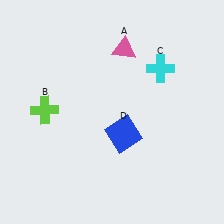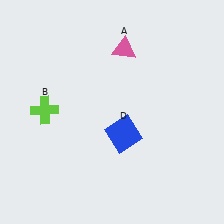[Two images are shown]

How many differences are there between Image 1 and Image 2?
There is 1 difference between the two images.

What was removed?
The cyan cross (C) was removed in Image 2.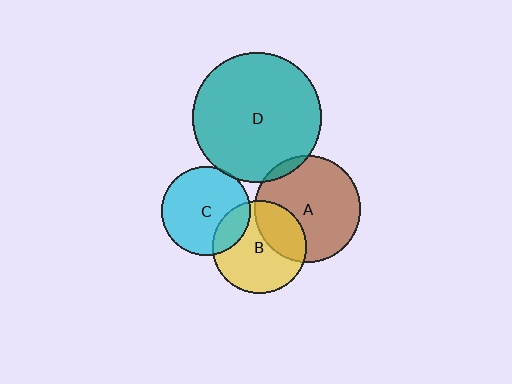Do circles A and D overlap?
Yes.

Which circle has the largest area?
Circle D (teal).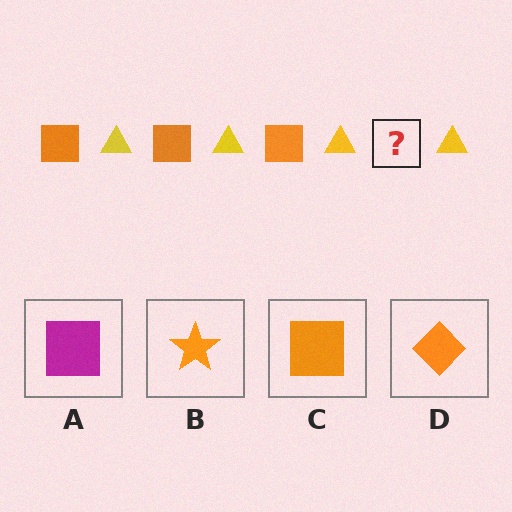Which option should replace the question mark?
Option C.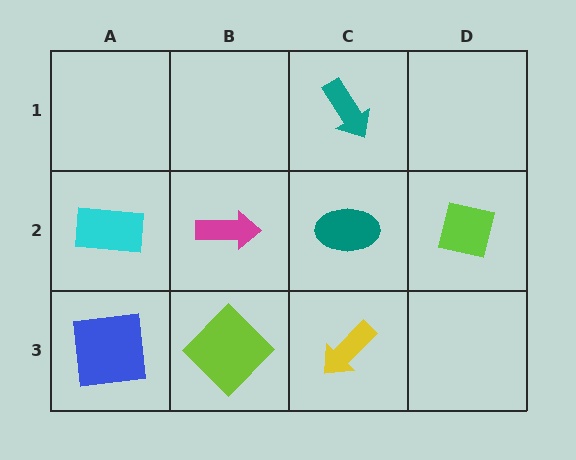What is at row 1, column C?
A teal arrow.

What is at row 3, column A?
A blue square.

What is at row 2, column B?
A magenta arrow.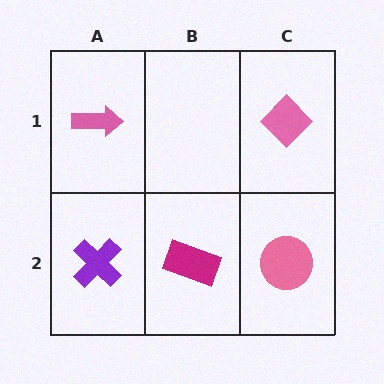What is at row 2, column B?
A magenta rectangle.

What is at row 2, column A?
A purple cross.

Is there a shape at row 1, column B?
No, that cell is empty.